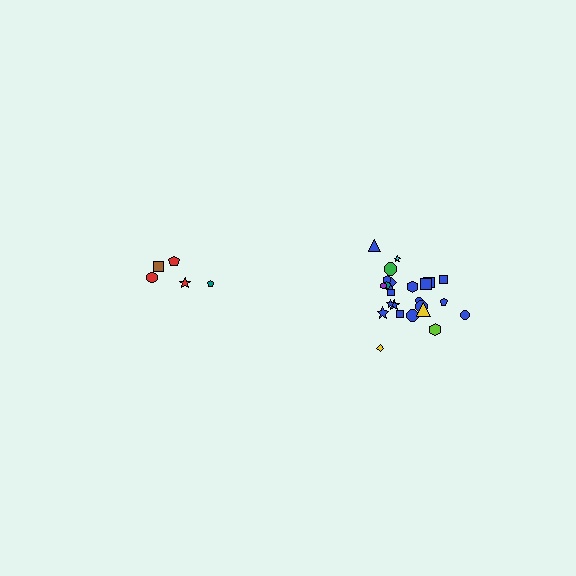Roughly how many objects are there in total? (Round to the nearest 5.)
Roughly 30 objects in total.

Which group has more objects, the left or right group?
The right group.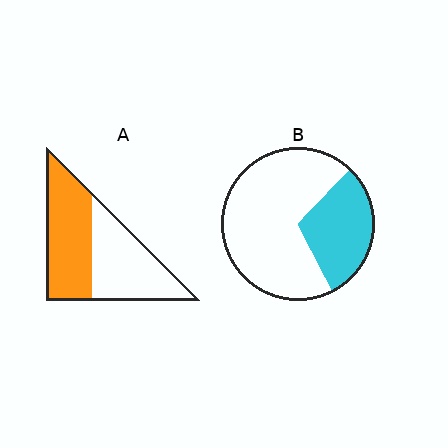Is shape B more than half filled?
No.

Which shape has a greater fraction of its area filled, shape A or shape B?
Shape A.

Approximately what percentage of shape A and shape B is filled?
A is approximately 50% and B is approximately 30%.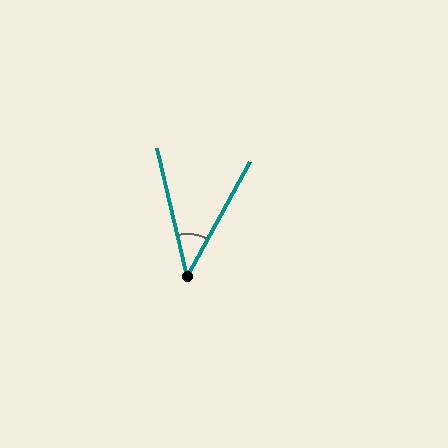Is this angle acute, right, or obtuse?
It is acute.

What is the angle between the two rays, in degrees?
Approximately 42 degrees.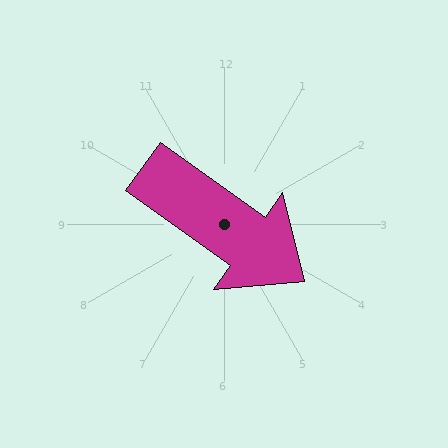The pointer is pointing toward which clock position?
Roughly 4 o'clock.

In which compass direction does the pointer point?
Southeast.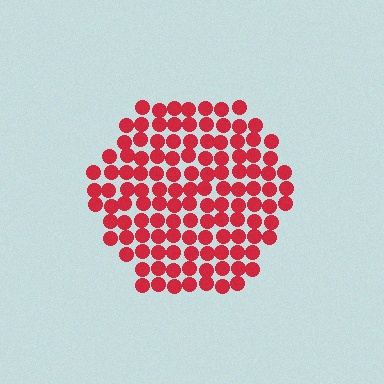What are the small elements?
The small elements are circles.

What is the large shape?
The large shape is a hexagon.